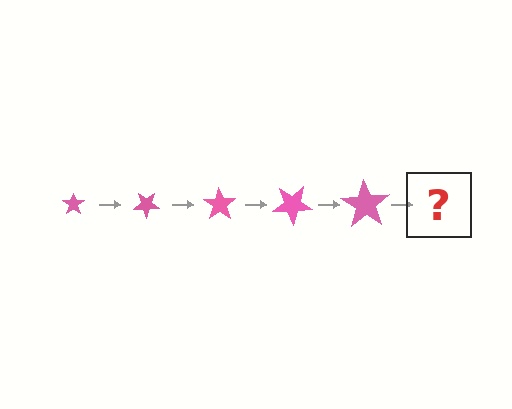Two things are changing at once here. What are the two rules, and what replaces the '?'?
The two rules are that the star grows larger each step and it rotates 35 degrees each step. The '?' should be a star, larger than the previous one and rotated 175 degrees from the start.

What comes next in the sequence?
The next element should be a star, larger than the previous one and rotated 175 degrees from the start.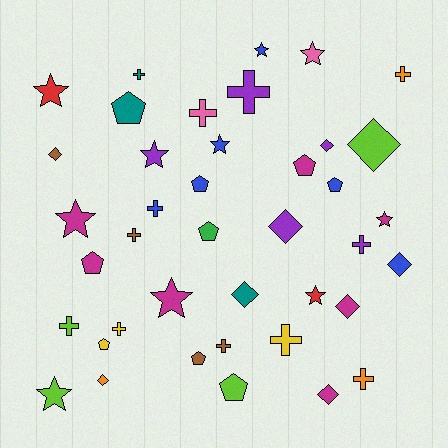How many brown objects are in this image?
There are 4 brown objects.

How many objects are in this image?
There are 40 objects.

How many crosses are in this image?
There are 12 crosses.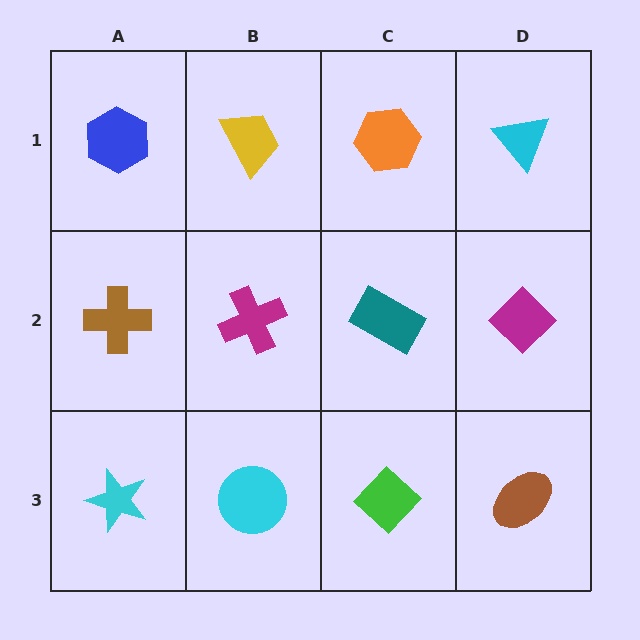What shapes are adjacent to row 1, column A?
A brown cross (row 2, column A), a yellow trapezoid (row 1, column B).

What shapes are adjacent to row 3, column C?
A teal rectangle (row 2, column C), a cyan circle (row 3, column B), a brown ellipse (row 3, column D).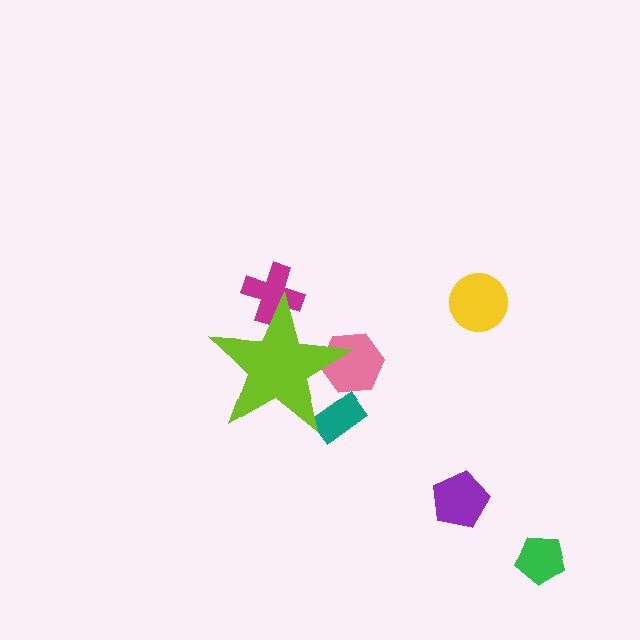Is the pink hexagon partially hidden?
Yes, the pink hexagon is partially hidden behind the lime star.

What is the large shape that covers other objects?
A lime star.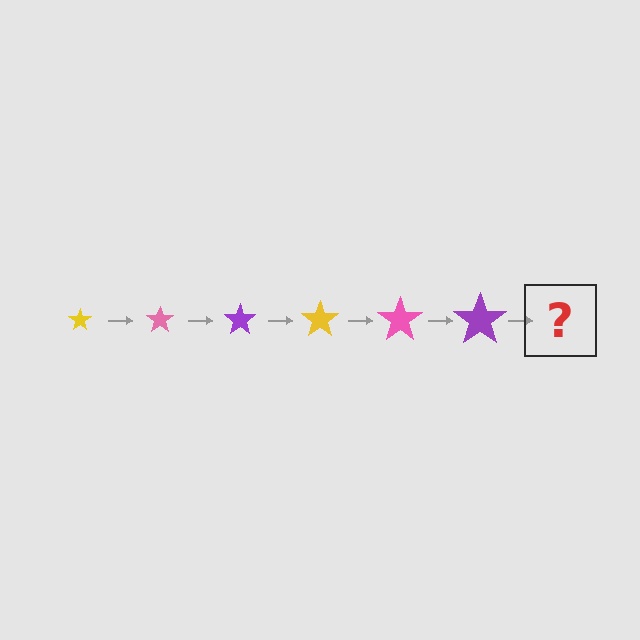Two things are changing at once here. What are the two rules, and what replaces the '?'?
The two rules are that the star grows larger each step and the color cycles through yellow, pink, and purple. The '?' should be a yellow star, larger than the previous one.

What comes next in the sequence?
The next element should be a yellow star, larger than the previous one.